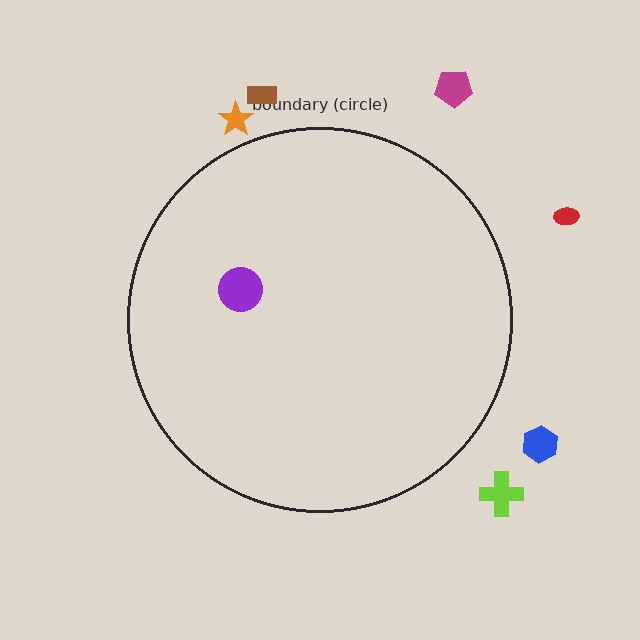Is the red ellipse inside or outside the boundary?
Outside.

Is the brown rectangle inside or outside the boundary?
Outside.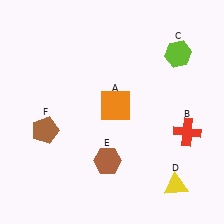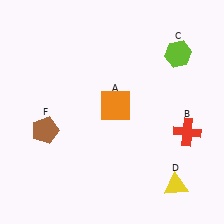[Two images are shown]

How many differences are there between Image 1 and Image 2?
There is 1 difference between the two images.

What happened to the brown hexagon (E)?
The brown hexagon (E) was removed in Image 2. It was in the bottom-left area of Image 1.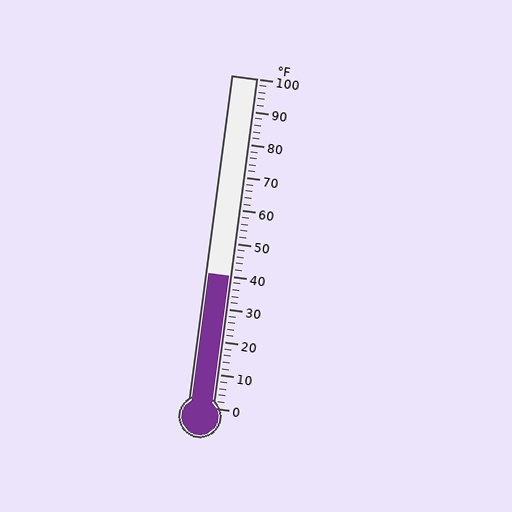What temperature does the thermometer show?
The thermometer shows approximately 40°F.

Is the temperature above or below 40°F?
The temperature is at 40°F.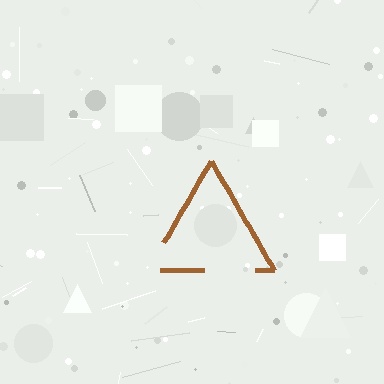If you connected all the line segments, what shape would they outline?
They would outline a triangle.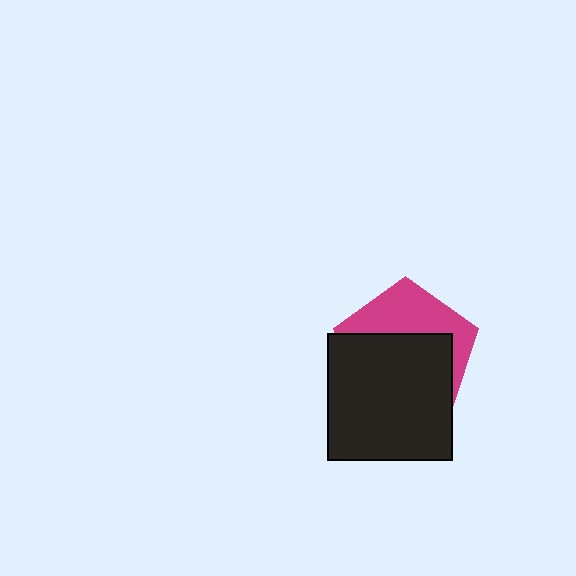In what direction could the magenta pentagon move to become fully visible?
The magenta pentagon could move up. That would shift it out from behind the black rectangle entirely.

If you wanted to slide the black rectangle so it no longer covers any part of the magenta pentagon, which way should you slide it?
Slide it down — that is the most direct way to separate the two shapes.